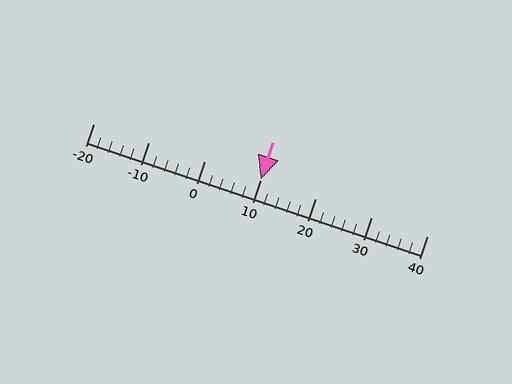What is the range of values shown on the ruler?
The ruler shows values from -20 to 40.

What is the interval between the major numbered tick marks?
The major tick marks are spaced 10 units apart.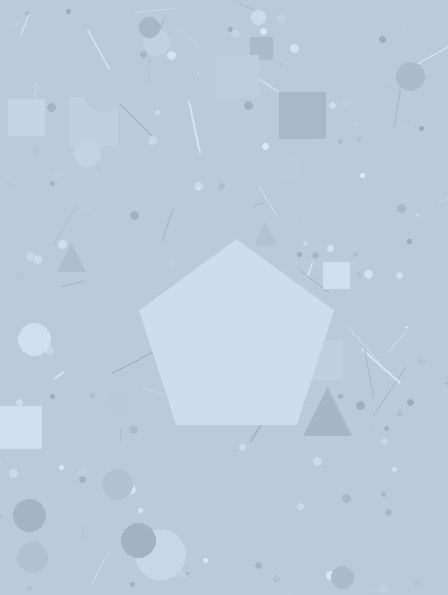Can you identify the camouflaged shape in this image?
The camouflaged shape is a pentagon.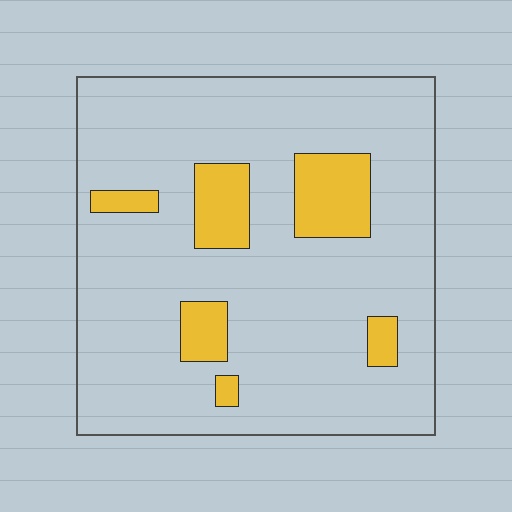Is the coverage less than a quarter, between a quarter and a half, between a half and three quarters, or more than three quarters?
Less than a quarter.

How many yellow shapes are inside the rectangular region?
6.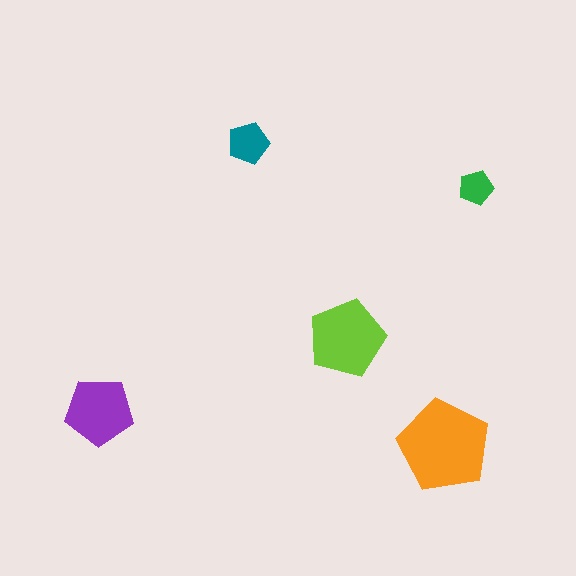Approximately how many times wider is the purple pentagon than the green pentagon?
About 2 times wider.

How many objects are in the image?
There are 5 objects in the image.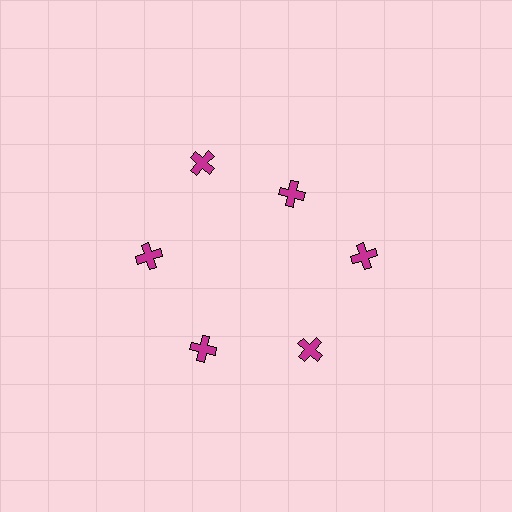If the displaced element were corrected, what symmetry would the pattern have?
It would have 6-fold rotational symmetry — the pattern would map onto itself every 60 degrees.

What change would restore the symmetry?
The symmetry would be restored by moving it outward, back onto the ring so that all 6 crosses sit at equal angles and equal distance from the center.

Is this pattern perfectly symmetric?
No. The 6 magenta crosses are arranged in a ring, but one element near the 1 o'clock position is pulled inward toward the center, breaking the 6-fold rotational symmetry.